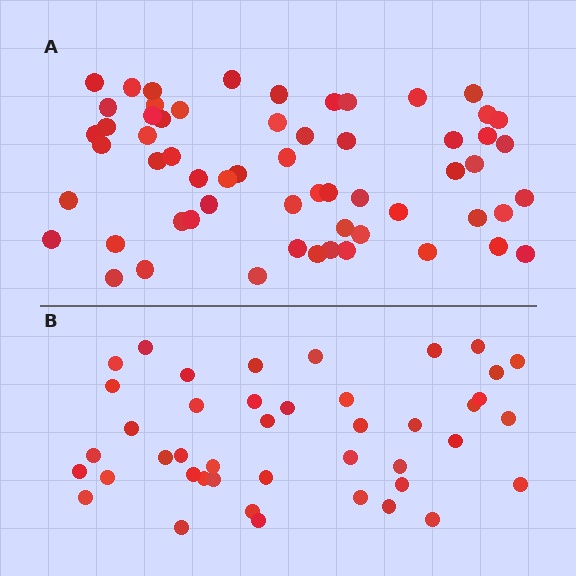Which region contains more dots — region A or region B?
Region A (the top region) has more dots.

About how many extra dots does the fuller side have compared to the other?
Region A has approximately 15 more dots than region B.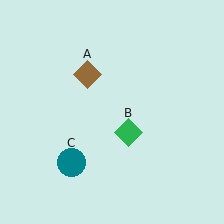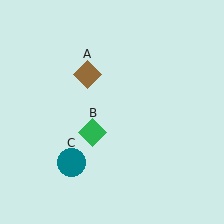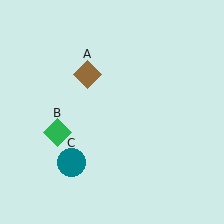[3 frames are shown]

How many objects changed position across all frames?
1 object changed position: green diamond (object B).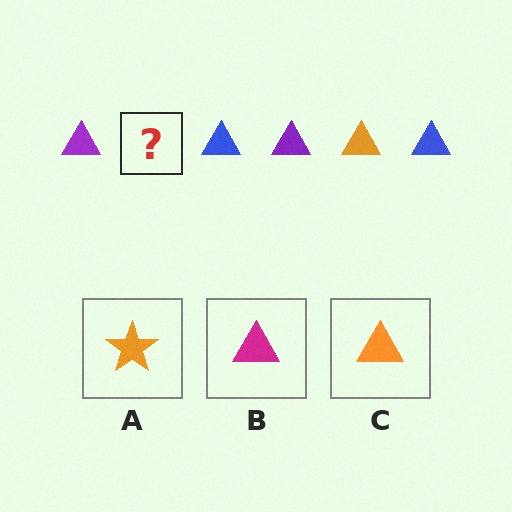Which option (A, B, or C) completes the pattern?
C.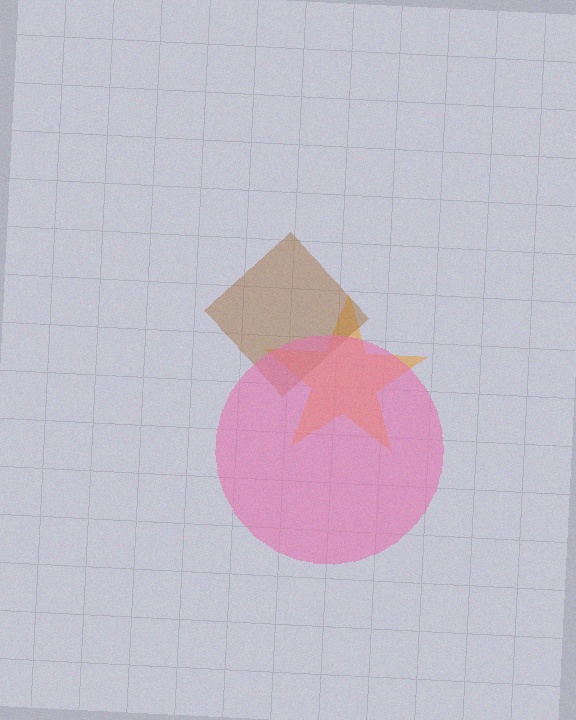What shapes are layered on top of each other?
The layered shapes are: an orange star, a brown diamond, a pink circle.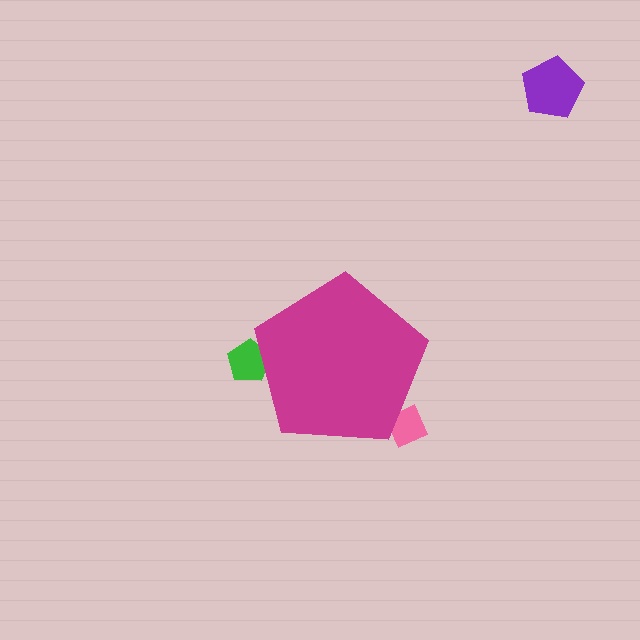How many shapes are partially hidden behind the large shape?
2 shapes are partially hidden.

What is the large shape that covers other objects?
A magenta pentagon.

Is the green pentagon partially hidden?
Yes, the green pentagon is partially hidden behind the magenta pentagon.